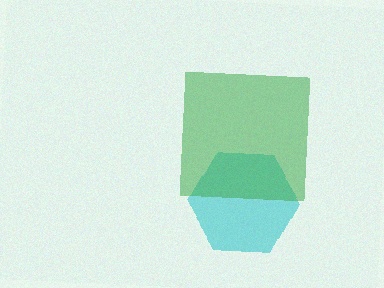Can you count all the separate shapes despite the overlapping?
Yes, there are 2 separate shapes.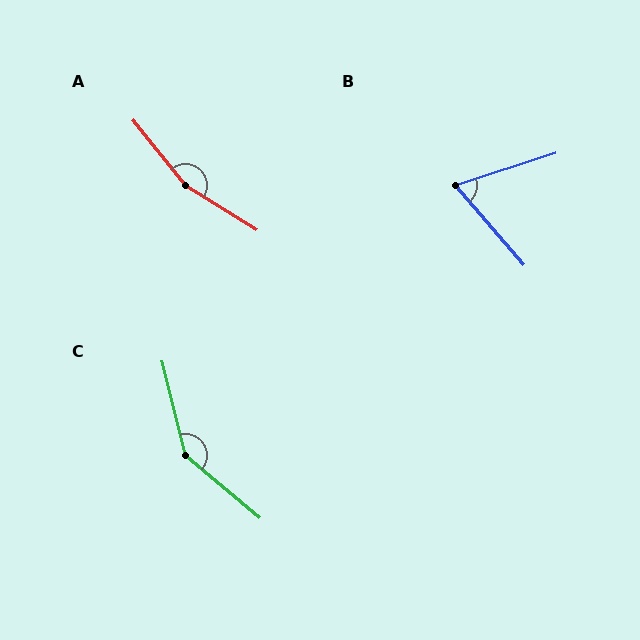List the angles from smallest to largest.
B (67°), C (144°), A (161°).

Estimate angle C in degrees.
Approximately 144 degrees.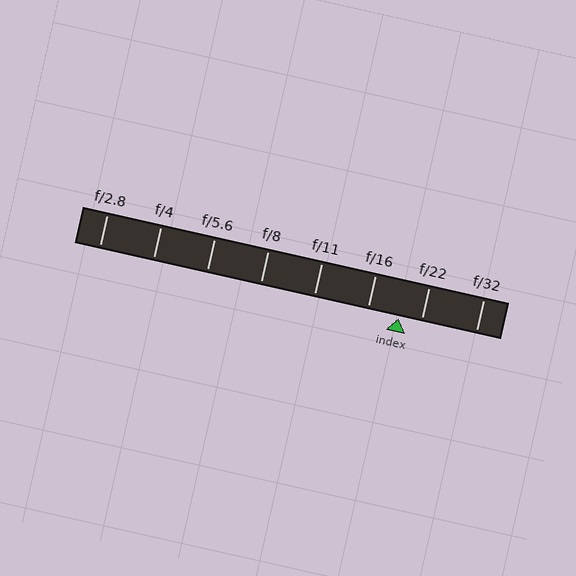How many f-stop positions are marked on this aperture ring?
There are 8 f-stop positions marked.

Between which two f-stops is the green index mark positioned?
The index mark is between f/16 and f/22.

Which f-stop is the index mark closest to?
The index mark is closest to f/22.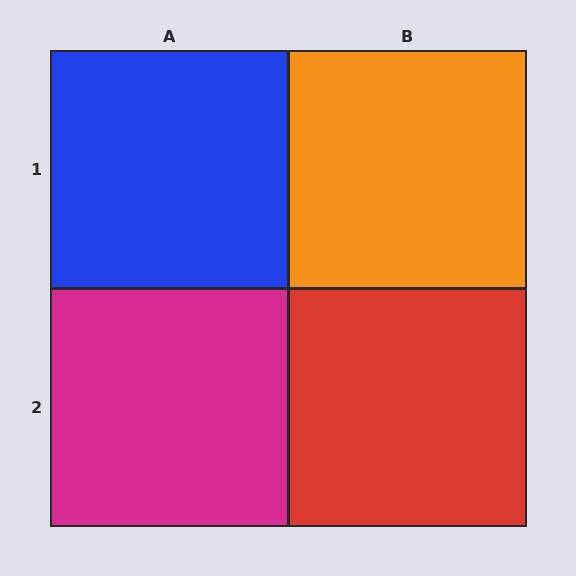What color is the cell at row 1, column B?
Orange.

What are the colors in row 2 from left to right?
Magenta, red.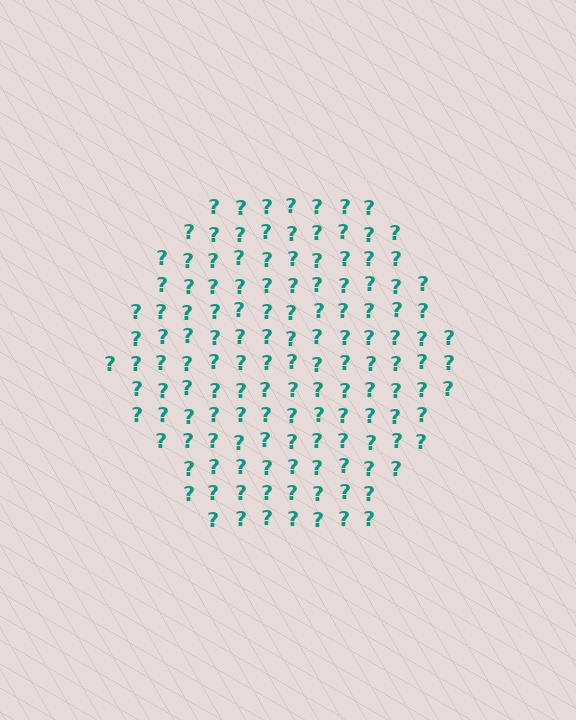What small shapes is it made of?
It is made of small question marks.